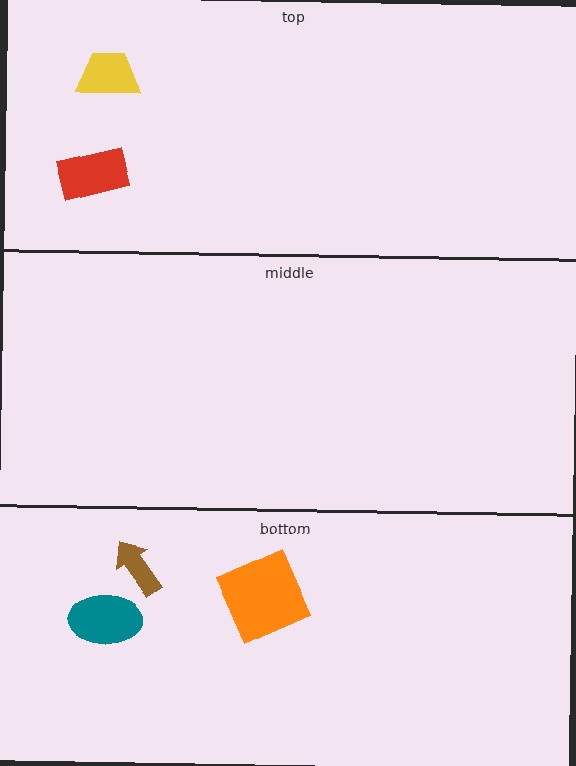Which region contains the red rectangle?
The top region.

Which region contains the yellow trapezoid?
The top region.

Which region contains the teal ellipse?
The bottom region.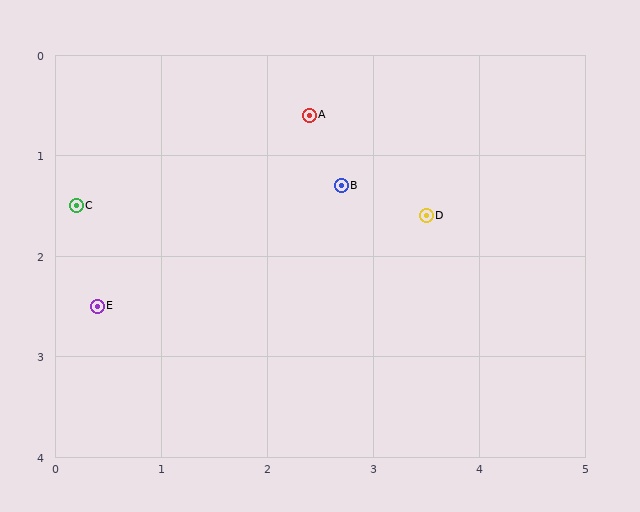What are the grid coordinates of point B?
Point B is at approximately (2.7, 1.3).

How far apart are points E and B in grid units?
Points E and B are about 2.6 grid units apart.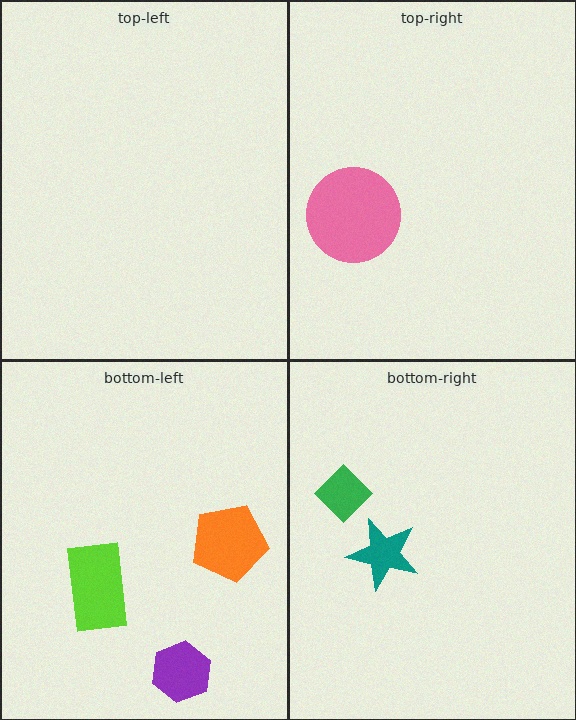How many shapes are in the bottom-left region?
3.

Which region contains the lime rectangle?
The bottom-left region.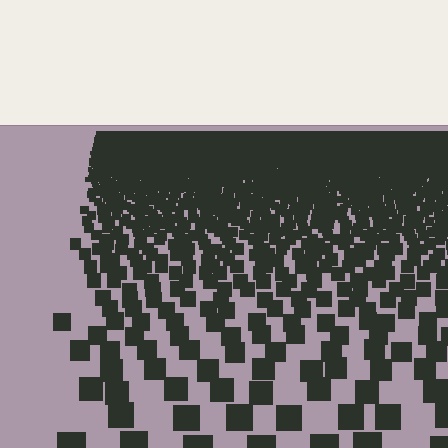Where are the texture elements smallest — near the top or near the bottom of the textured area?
Near the top.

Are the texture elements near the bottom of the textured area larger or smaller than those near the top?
Larger. Near the bottom, elements are closer to the viewer and appear at a bigger on-screen size.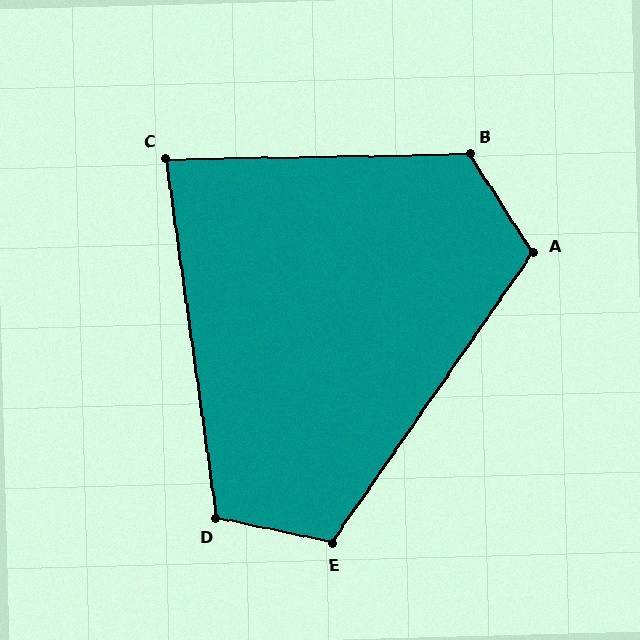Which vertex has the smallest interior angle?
C, at approximately 83 degrees.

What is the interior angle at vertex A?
Approximately 113 degrees (obtuse).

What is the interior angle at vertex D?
Approximately 110 degrees (obtuse).